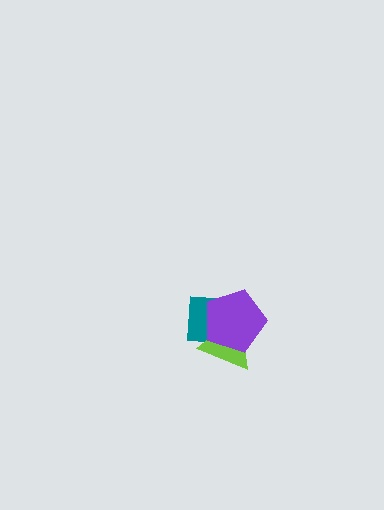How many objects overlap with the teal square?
2 objects overlap with the teal square.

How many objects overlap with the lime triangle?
2 objects overlap with the lime triangle.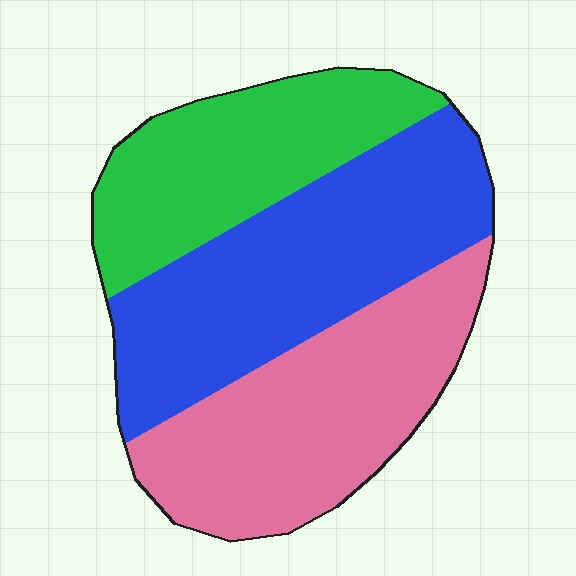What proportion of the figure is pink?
Pink takes up about one third (1/3) of the figure.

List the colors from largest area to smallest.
From largest to smallest: blue, pink, green.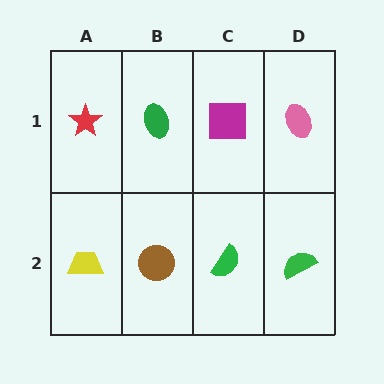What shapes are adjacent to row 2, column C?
A magenta square (row 1, column C), a brown circle (row 2, column B), a green semicircle (row 2, column D).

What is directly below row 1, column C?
A green semicircle.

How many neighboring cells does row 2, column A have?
2.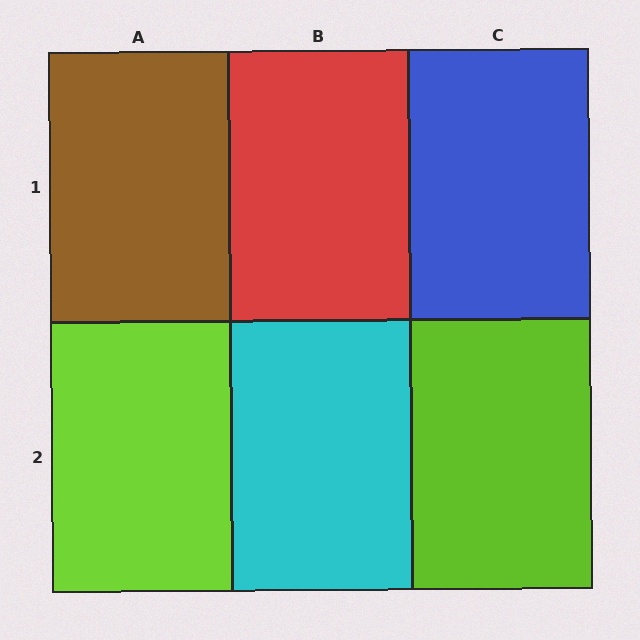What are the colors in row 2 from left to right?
Lime, cyan, lime.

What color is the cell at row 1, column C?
Blue.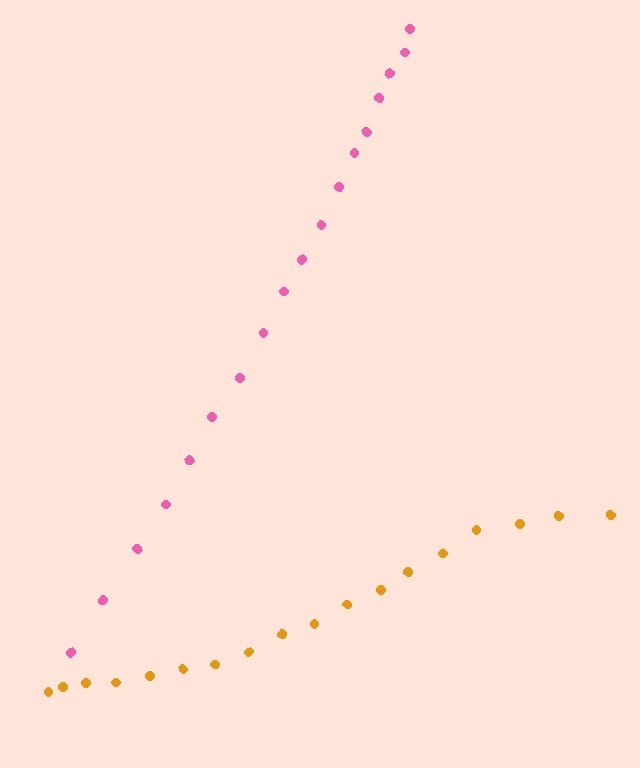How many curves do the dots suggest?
There are 2 distinct paths.